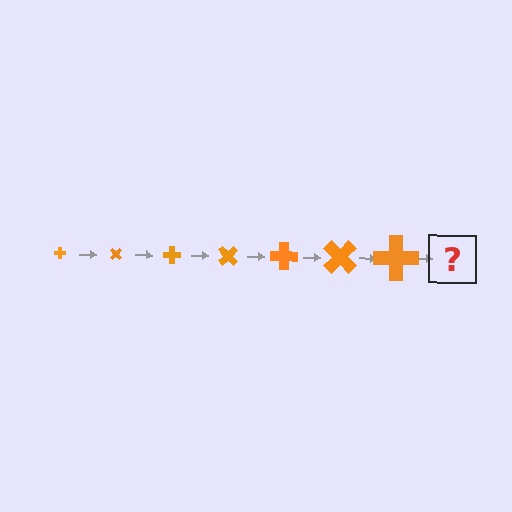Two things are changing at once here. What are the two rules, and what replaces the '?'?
The two rules are that the cross grows larger each step and it rotates 45 degrees each step. The '?' should be a cross, larger than the previous one and rotated 315 degrees from the start.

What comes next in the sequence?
The next element should be a cross, larger than the previous one and rotated 315 degrees from the start.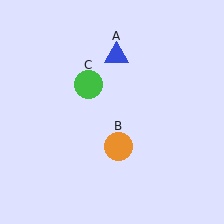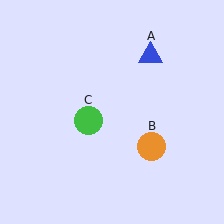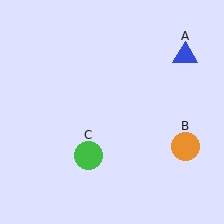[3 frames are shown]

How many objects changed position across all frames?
3 objects changed position: blue triangle (object A), orange circle (object B), green circle (object C).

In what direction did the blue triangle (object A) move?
The blue triangle (object A) moved right.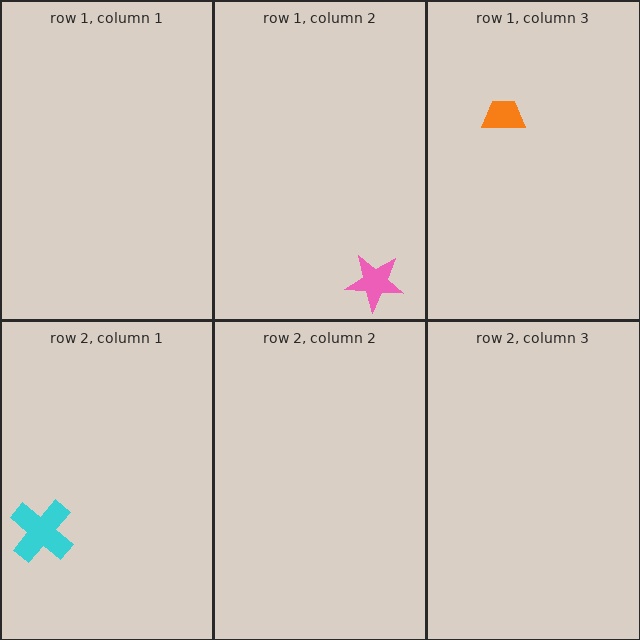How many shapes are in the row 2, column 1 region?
1.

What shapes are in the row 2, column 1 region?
The cyan cross.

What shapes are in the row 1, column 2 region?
The pink star.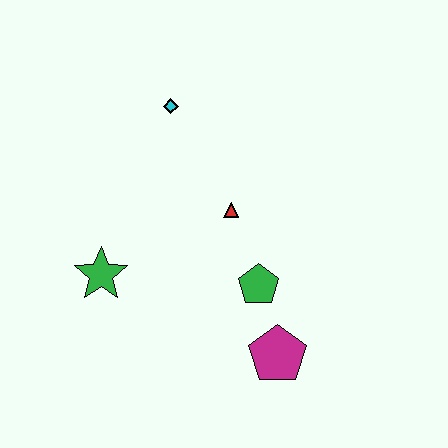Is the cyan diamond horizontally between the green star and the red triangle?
Yes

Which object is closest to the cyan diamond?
The red triangle is closest to the cyan diamond.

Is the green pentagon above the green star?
No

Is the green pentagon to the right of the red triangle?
Yes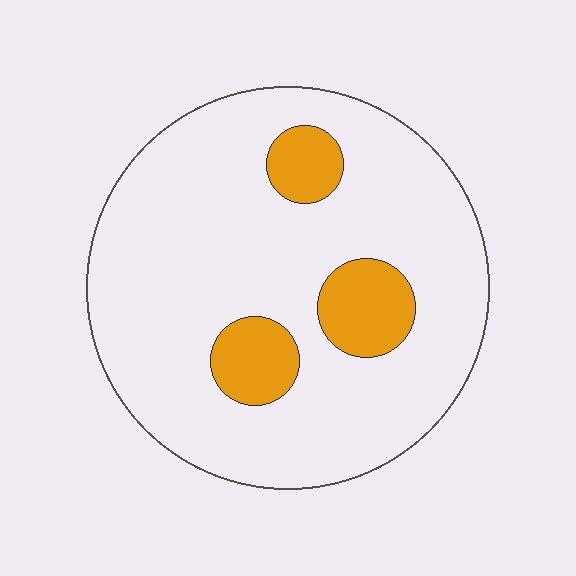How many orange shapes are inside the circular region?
3.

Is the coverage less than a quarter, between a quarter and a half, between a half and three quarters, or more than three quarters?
Less than a quarter.